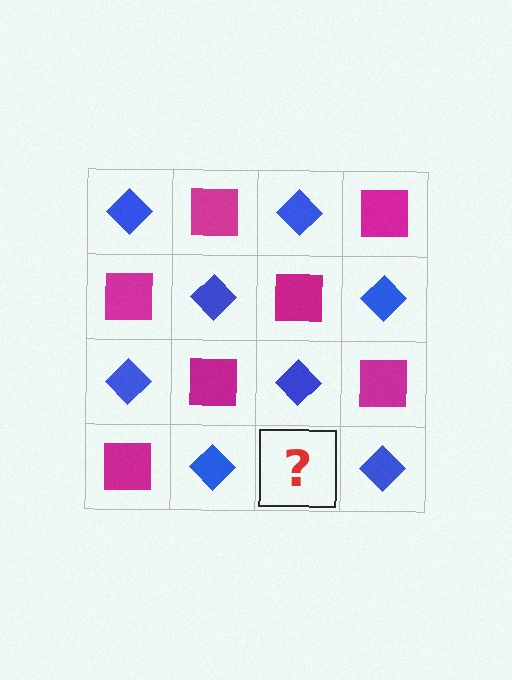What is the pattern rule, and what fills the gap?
The rule is that it alternates blue diamond and magenta square in a checkerboard pattern. The gap should be filled with a magenta square.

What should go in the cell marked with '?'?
The missing cell should contain a magenta square.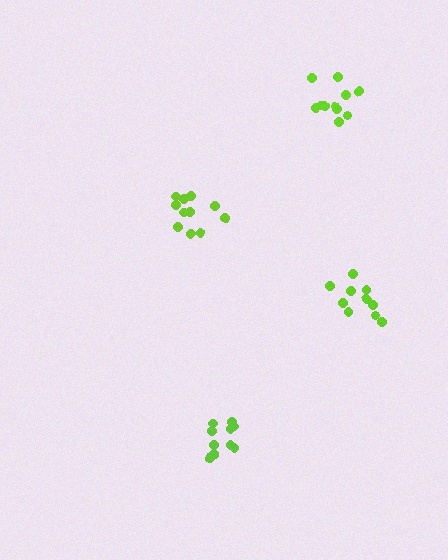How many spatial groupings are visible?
There are 4 spatial groupings.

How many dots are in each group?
Group 1: 12 dots, Group 2: 11 dots, Group 3: 10 dots, Group 4: 10 dots (43 total).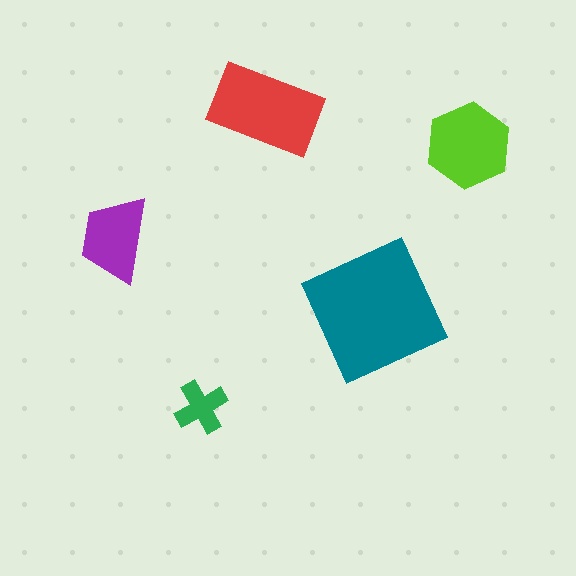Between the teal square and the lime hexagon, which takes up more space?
The teal square.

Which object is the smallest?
The green cross.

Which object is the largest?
The teal square.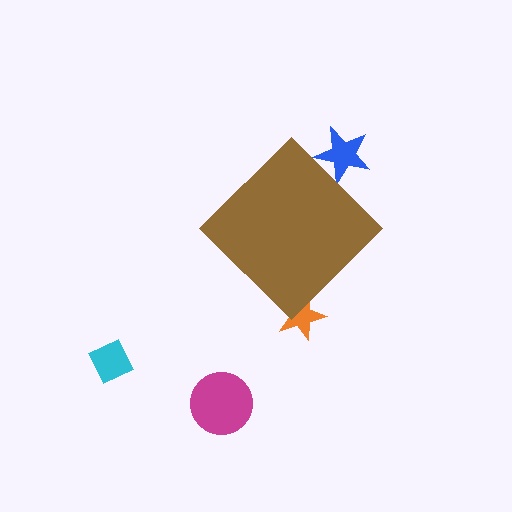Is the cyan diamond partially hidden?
No, the cyan diamond is fully visible.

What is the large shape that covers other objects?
A brown diamond.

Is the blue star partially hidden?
Yes, the blue star is partially hidden behind the brown diamond.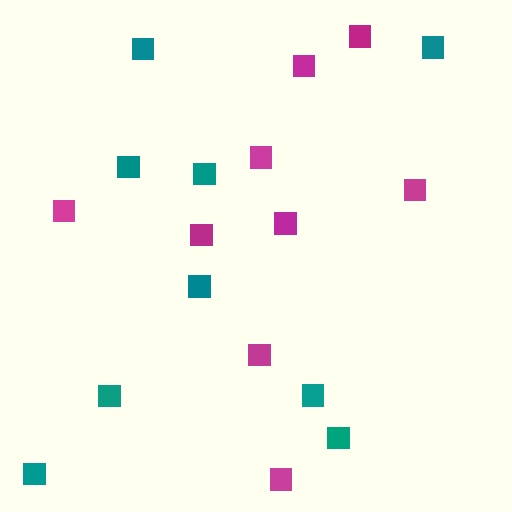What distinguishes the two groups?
There are 2 groups: one group of magenta squares (9) and one group of teal squares (9).